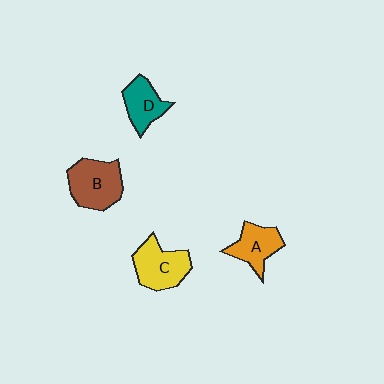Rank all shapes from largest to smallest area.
From largest to smallest: B (brown), C (yellow), A (orange), D (teal).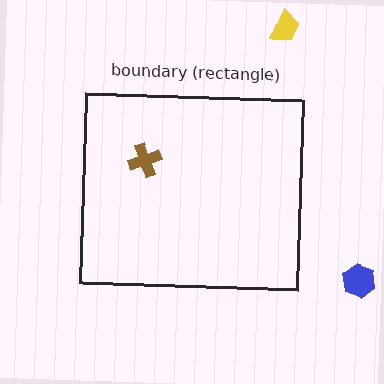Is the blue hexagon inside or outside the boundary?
Outside.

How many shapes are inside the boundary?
1 inside, 2 outside.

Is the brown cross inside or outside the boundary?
Inside.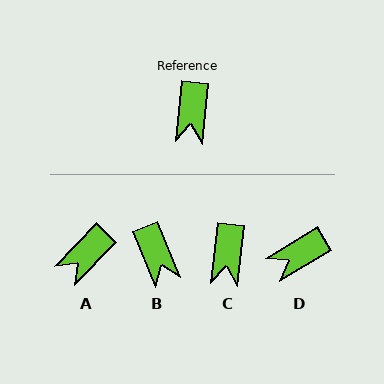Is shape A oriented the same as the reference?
No, it is off by about 38 degrees.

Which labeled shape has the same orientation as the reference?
C.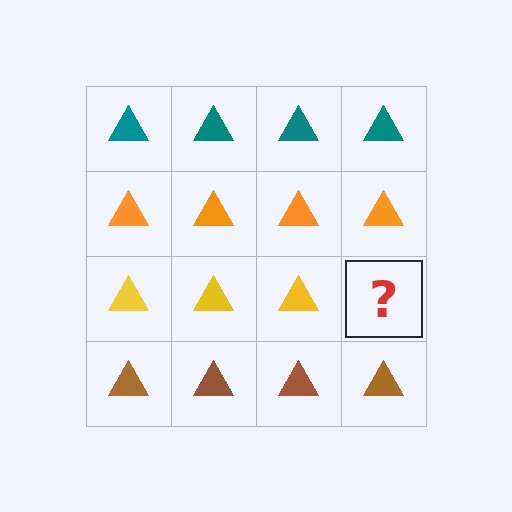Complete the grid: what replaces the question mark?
The question mark should be replaced with a yellow triangle.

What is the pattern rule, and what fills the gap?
The rule is that each row has a consistent color. The gap should be filled with a yellow triangle.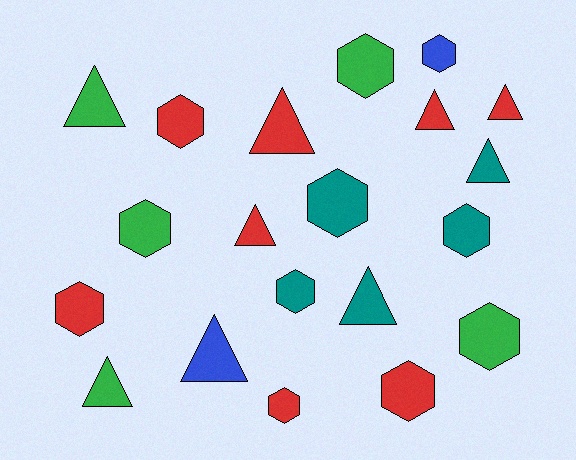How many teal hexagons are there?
There are 3 teal hexagons.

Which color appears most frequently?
Red, with 8 objects.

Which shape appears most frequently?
Hexagon, with 11 objects.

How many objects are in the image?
There are 20 objects.